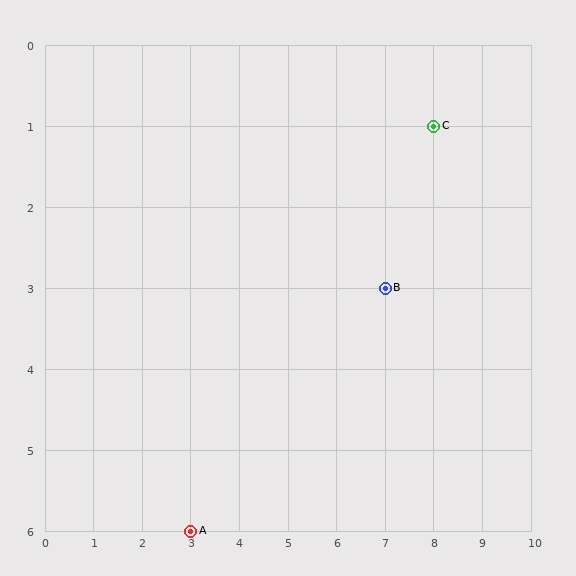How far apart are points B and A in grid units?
Points B and A are 4 columns and 3 rows apart (about 5.0 grid units diagonally).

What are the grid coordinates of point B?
Point B is at grid coordinates (7, 3).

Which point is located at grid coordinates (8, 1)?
Point C is at (8, 1).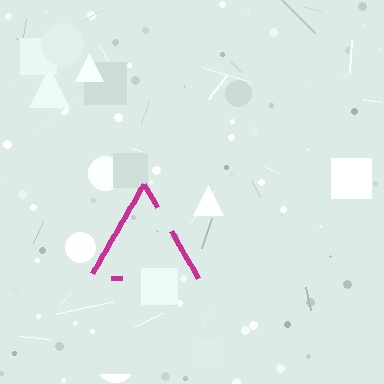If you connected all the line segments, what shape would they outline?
They would outline a triangle.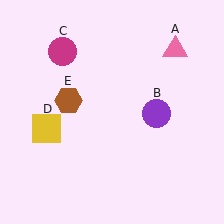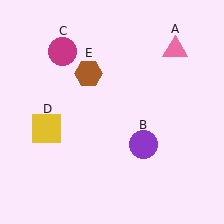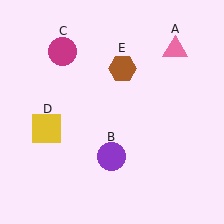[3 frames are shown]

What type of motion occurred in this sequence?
The purple circle (object B), brown hexagon (object E) rotated clockwise around the center of the scene.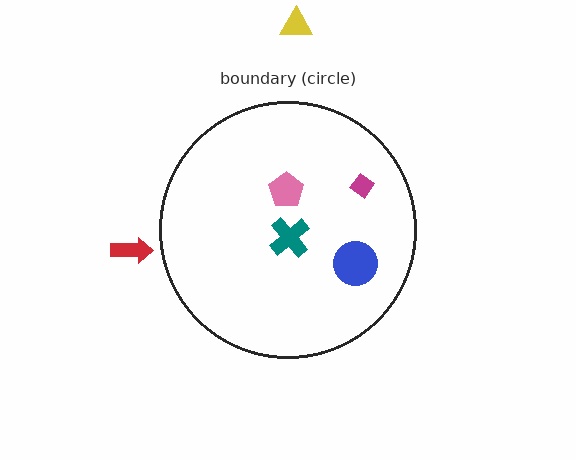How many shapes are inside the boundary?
4 inside, 2 outside.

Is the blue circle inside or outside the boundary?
Inside.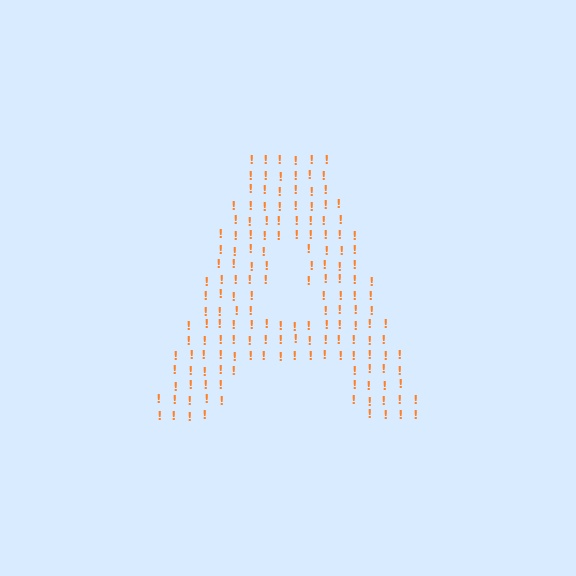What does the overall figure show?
The overall figure shows the letter A.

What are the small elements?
The small elements are exclamation marks.